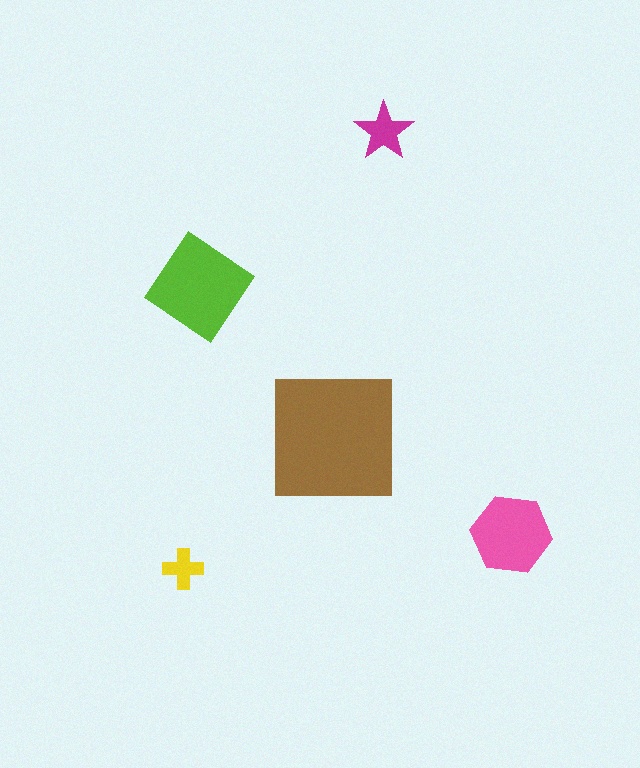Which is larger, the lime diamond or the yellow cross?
The lime diamond.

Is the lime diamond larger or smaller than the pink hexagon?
Larger.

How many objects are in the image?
There are 5 objects in the image.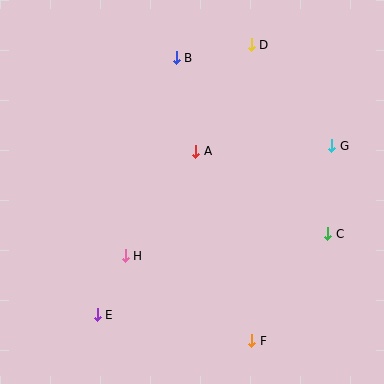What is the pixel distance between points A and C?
The distance between A and C is 155 pixels.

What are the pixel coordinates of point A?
Point A is at (196, 151).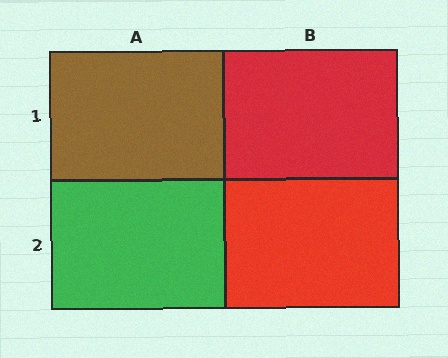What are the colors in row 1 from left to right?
Brown, red.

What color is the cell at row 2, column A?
Green.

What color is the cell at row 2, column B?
Red.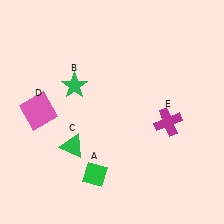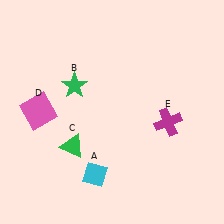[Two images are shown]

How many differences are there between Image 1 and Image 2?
There is 1 difference between the two images.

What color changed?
The diamond (A) changed from green in Image 1 to cyan in Image 2.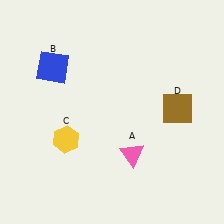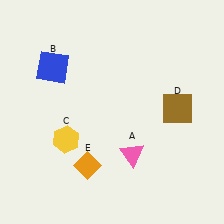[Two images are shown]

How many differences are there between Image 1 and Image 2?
There is 1 difference between the two images.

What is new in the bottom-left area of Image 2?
An orange diamond (E) was added in the bottom-left area of Image 2.